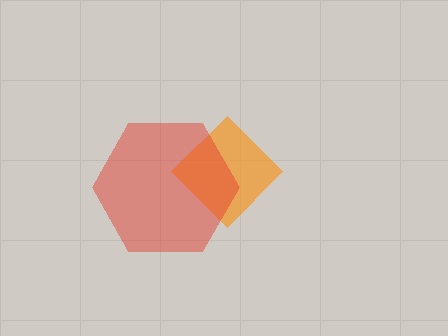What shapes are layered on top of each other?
The layered shapes are: an orange diamond, a red hexagon.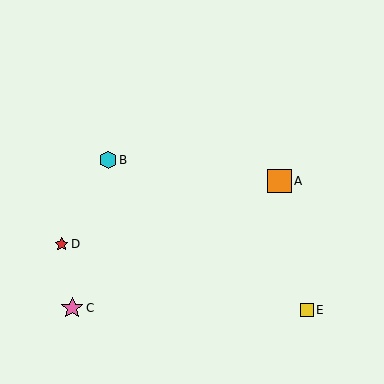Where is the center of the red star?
The center of the red star is at (62, 244).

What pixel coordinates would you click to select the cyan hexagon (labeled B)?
Click at (108, 160) to select the cyan hexagon B.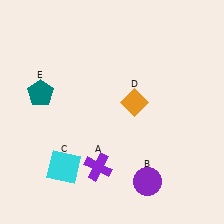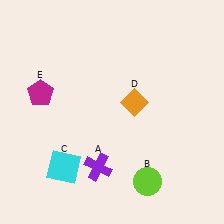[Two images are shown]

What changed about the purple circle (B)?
In Image 1, B is purple. In Image 2, it changed to lime.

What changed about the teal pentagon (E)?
In Image 1, E is teal. In Image 2, it changed to magenta.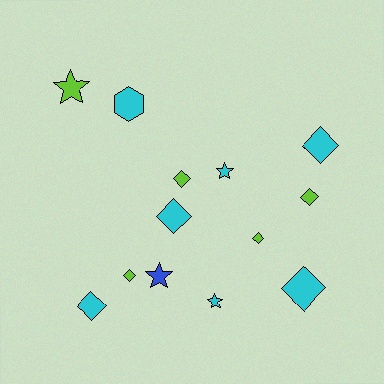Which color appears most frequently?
Cyan, with 7 objects.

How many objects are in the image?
There are 13 objects.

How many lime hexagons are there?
There are no lime hexagons.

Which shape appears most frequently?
Diamond, with 8 objects.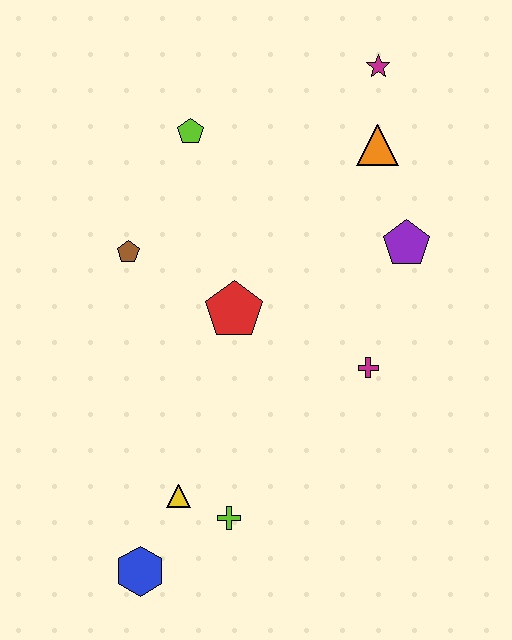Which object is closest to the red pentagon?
The brown pentagon is closest to the red pentagon.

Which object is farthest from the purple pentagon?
The blue hexagon is farthest from the purple pentagon.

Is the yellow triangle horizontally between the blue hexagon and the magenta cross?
Yes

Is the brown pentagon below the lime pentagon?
Yes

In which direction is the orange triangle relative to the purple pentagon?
The orange triangle is above the purple pentagon.